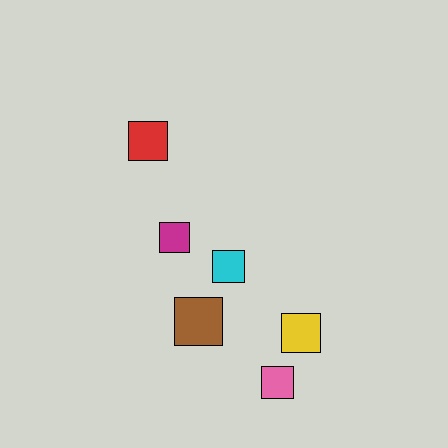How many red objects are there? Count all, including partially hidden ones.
There is 1 red object.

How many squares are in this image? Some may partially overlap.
There are 6 squares.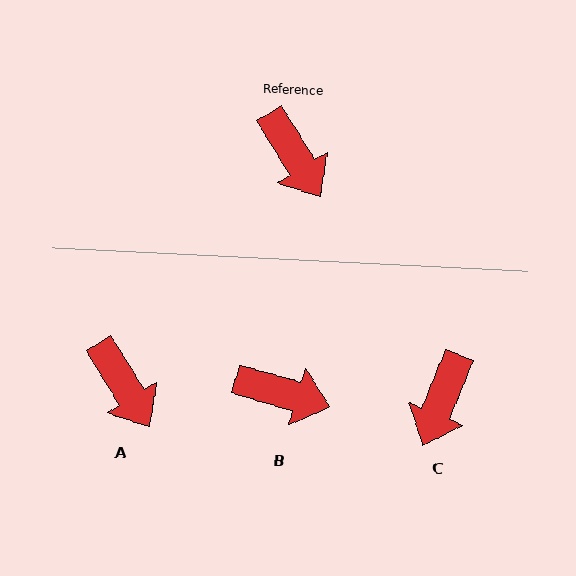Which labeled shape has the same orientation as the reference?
A.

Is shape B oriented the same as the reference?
No, it is off by about 42 degrees.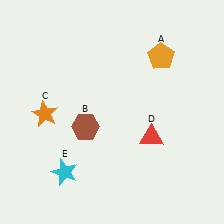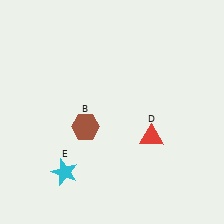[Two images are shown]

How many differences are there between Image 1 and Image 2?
There are 2 differences between the two images.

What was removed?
The orange pentagon (A), the orange star (C) were removed in Image 2.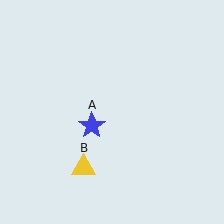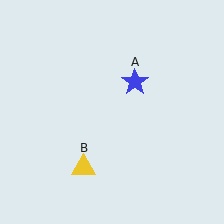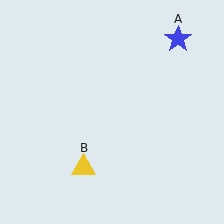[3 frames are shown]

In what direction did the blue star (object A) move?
The blue star (object A) moved up and to the right.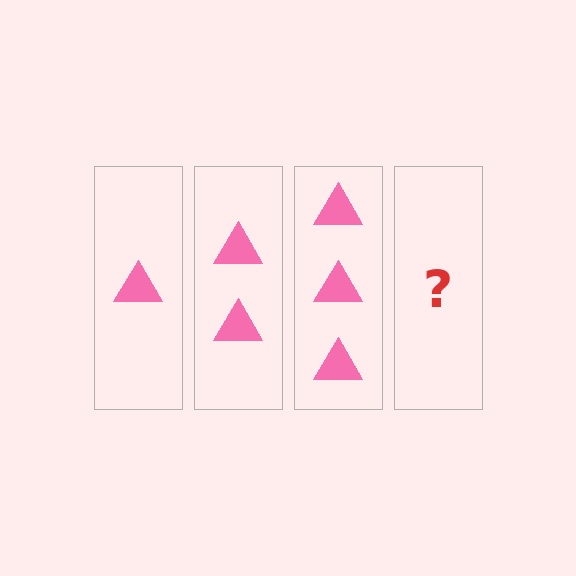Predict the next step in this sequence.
The next step is 4 triangles.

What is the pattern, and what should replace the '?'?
The pattern is that each step adds one more triangle. The '?' should be 4 triangles.